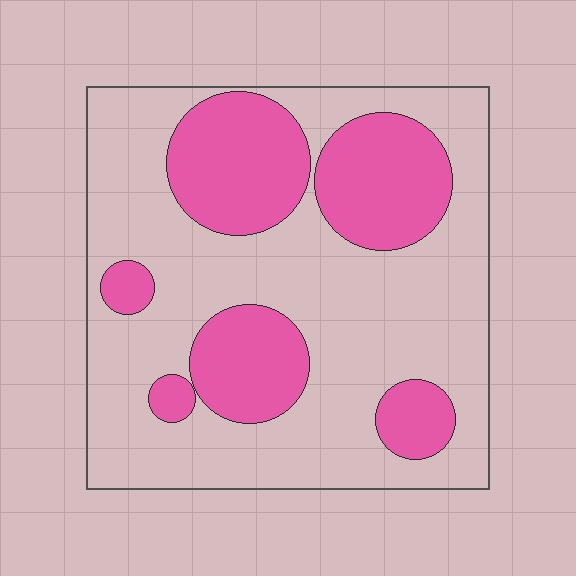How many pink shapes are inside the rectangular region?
6.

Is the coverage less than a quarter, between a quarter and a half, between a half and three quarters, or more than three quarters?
Between a quarter and a half.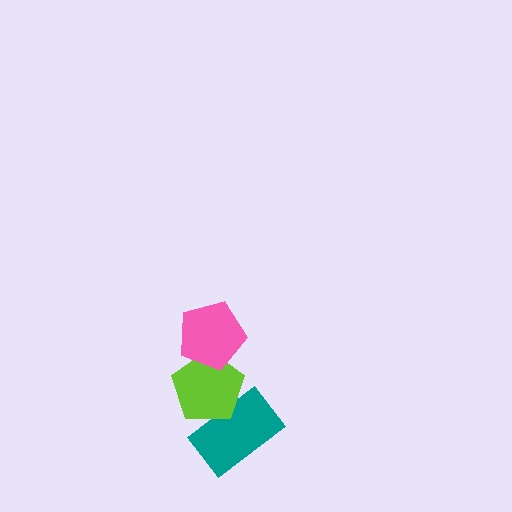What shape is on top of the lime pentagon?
The pink pentagon is on top of the lime pentagon.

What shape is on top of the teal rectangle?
The lime pentagon is on top of the teal rectangle.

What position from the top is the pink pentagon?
The pink pentagon is 1st from the top.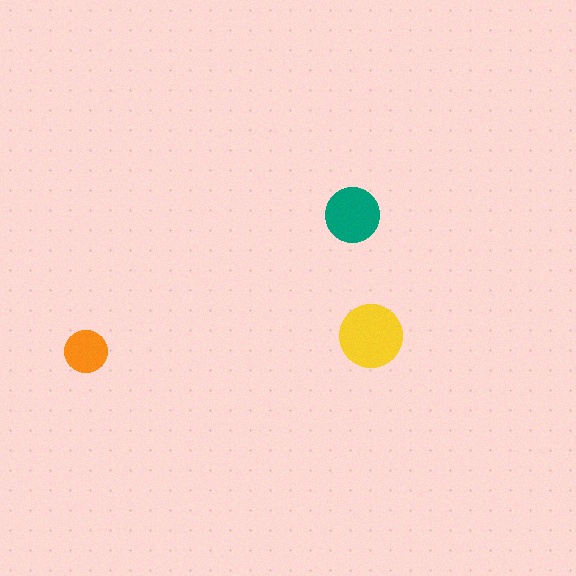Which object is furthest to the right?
The yellow circle is rightmost.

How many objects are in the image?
There are 3 objects in the image.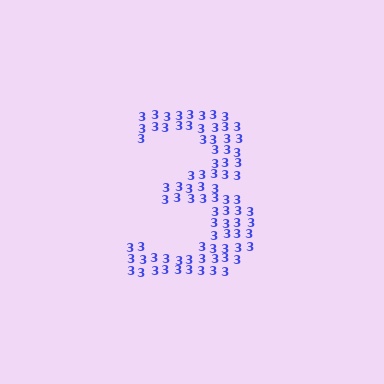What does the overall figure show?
The overall figure shows the digit 3.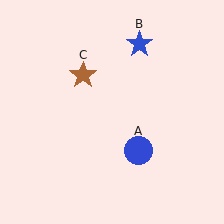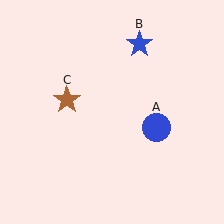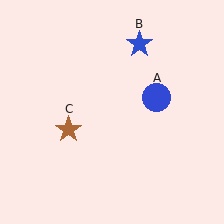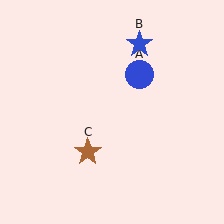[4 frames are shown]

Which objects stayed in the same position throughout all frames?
Blue star (object B) remained stationary.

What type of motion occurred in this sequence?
The blue circle (object A), brown star (object C) rotated counterclockwise around the center of the scene.